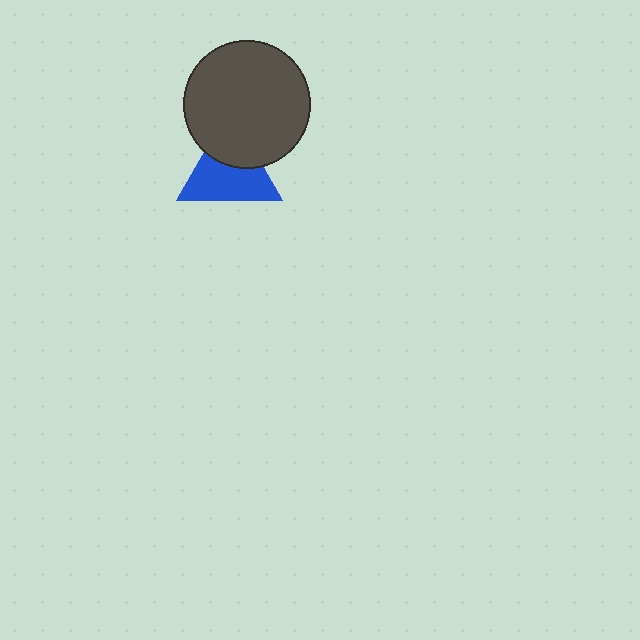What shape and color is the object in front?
The object in front is a dark gray circle.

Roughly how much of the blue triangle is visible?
About half of it is visible (roughly 64%).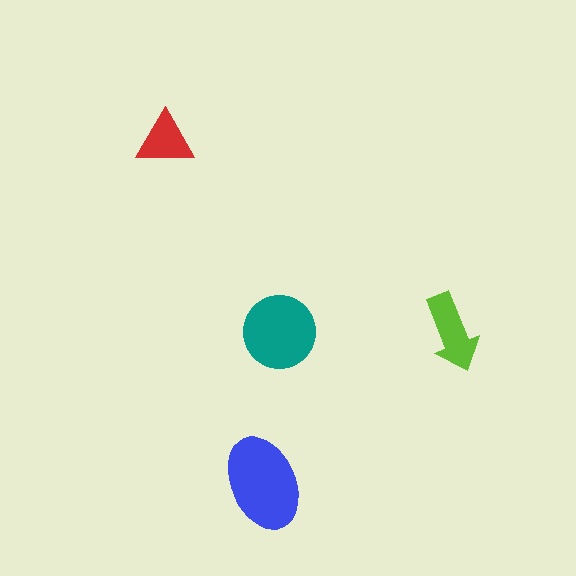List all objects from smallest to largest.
The red triangle, the lime arrow, the teal circle, the blue ellipse.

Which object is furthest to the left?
The red triangle is leftmost.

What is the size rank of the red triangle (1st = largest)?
4th.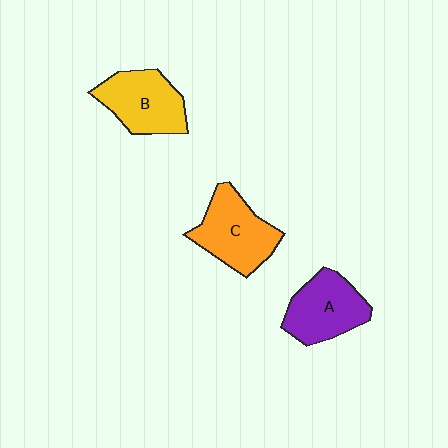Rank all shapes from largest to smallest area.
From largest to smallest: C (orange), B (yellow), A (purple).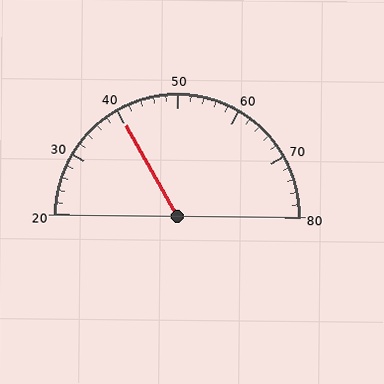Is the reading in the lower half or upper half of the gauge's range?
The reading is in the lower half of the range (20 to 80).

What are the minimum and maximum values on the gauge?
The gauge ranges from 20 to 80.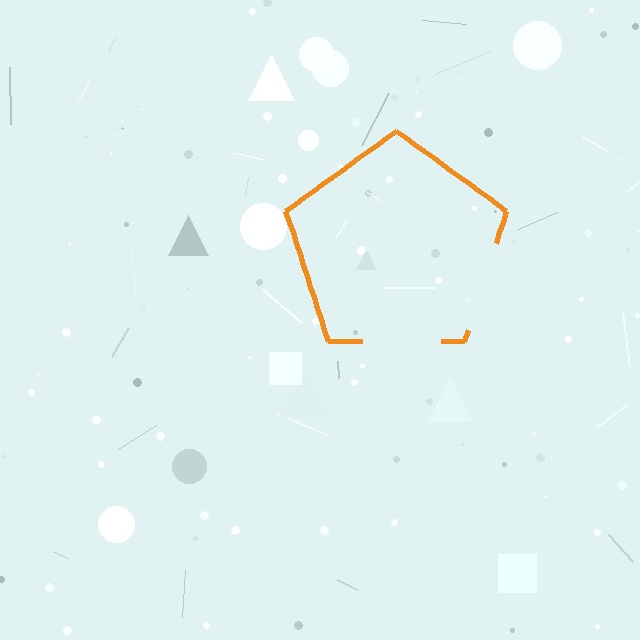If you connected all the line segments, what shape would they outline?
They would outline a pentagon.